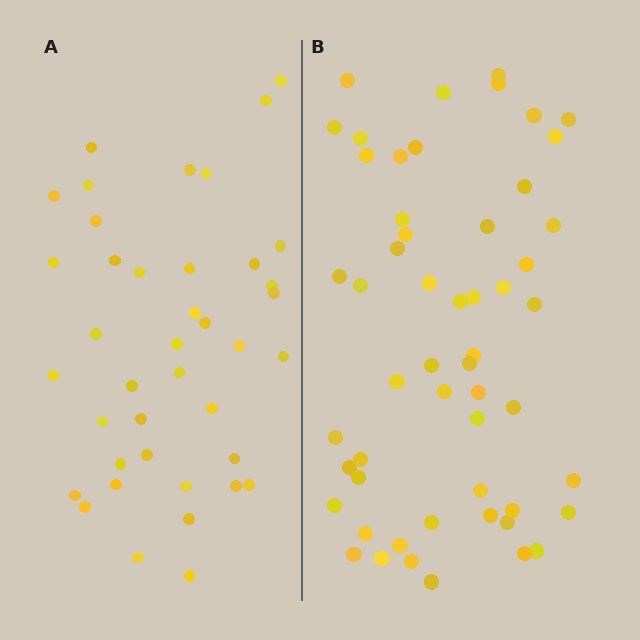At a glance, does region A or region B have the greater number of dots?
Region B (the right region) has more dots.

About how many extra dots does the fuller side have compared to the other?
Region B has approximately 15 more dots than region A.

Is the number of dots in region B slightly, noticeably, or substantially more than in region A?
Region B has noticeably more, but not dramatically so. The ratio is roughly 1.4 to 1.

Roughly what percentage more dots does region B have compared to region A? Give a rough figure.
About 35% more.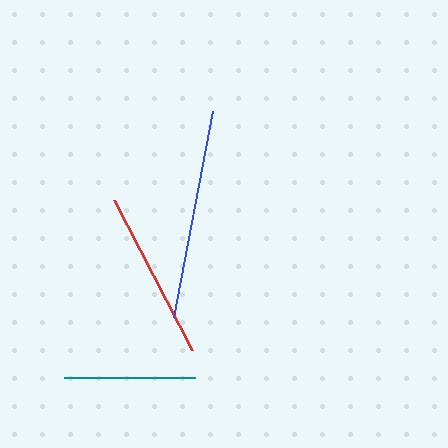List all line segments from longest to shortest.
From longest to shortest: blue, red, teal.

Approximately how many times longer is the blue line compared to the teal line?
The blue line is approximately 1.6 times the length of the teal line.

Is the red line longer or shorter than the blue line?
The blue line is longer than the red line.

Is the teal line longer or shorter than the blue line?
The blue line is longer than the teal line.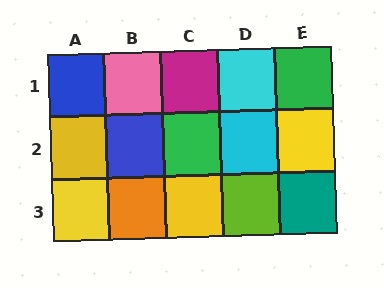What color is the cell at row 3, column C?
Yellow.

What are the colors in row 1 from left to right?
Blue, pink, magenta, cyan, green.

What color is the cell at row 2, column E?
Yellow.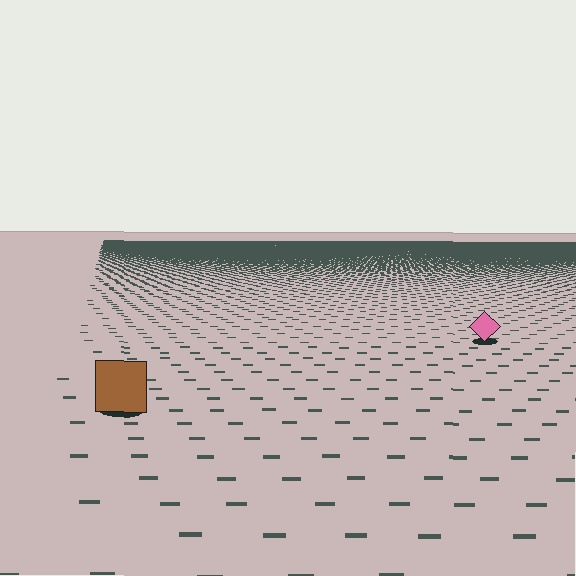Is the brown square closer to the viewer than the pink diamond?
Yes. The brown square is closer — you can tell from the texture gradient: the ground texture is coarser near it.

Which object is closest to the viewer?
The brown square is closest. The texture marks near it are larger and more spread out.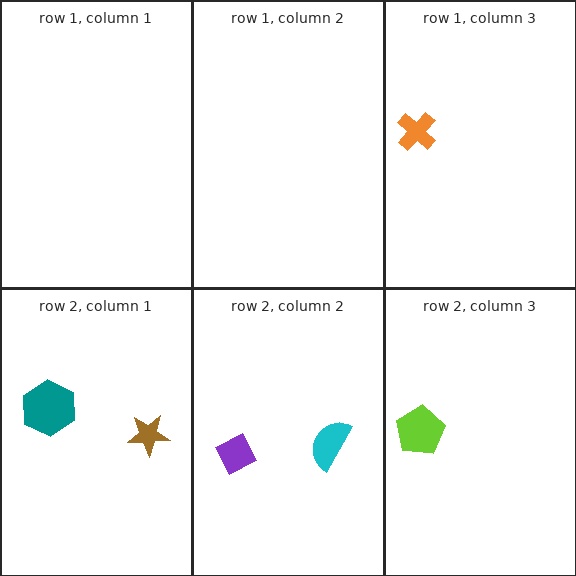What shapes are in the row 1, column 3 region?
The orange cross.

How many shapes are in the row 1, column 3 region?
1.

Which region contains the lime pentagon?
The row 2, column 3 region.